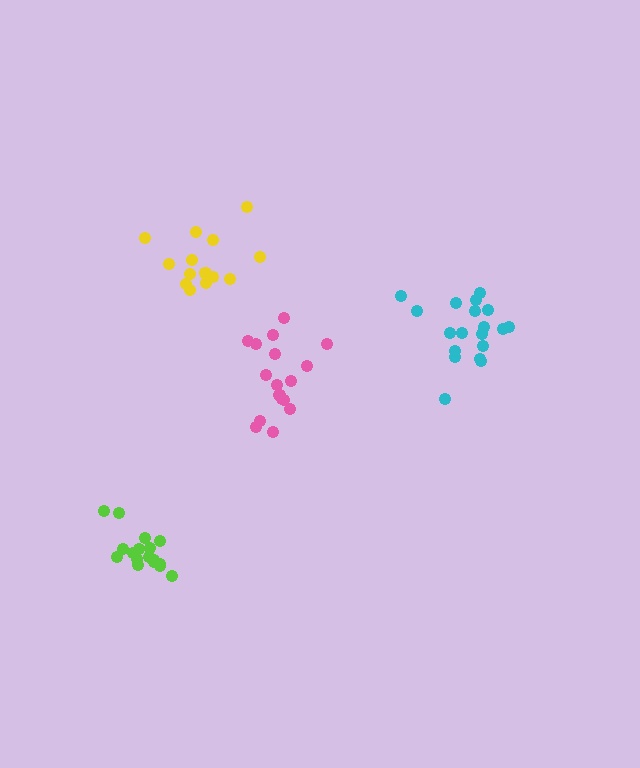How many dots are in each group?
Group 1: 14 dots, Group 2: 17 dots, Group 3: 19 dots, Group 4: 17 dots (67 total).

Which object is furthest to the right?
The cyan cluster is rightmost.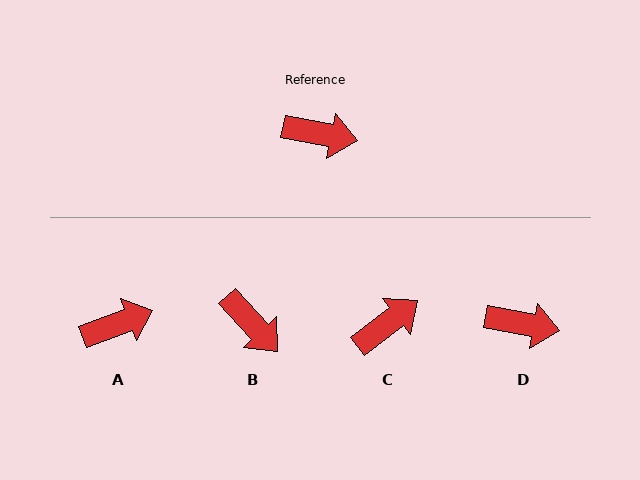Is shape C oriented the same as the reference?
No, it is off by about 48 degrees.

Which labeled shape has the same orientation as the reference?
D.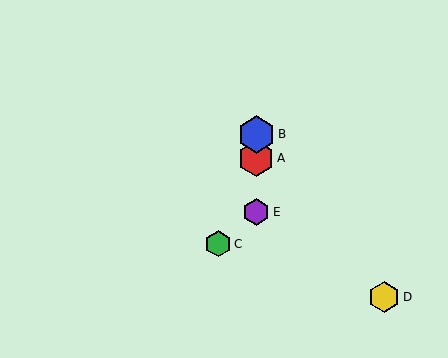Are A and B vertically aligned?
Yes, both are at x≈256.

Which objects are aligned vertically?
Objects A, B, E are aligned vertically.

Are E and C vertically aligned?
No, E is at x≈256 and C is at x≈218.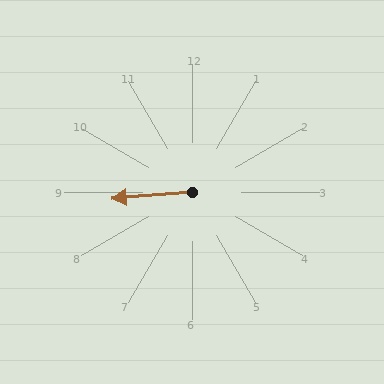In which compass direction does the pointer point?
West.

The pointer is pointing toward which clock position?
Roughly 9 o'clock.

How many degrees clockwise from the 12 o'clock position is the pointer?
Approximately 266 degrees.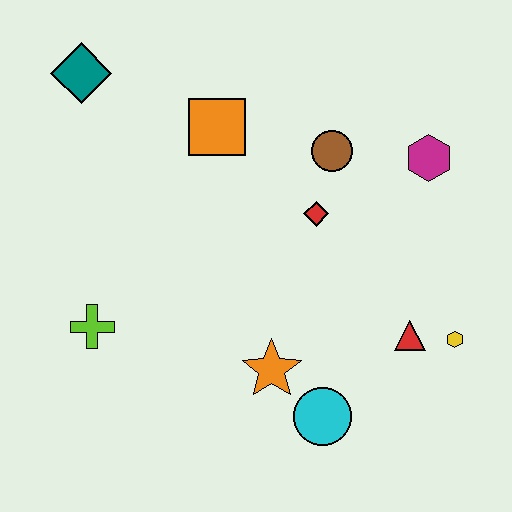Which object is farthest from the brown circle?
The lime cross is farthest from the brown circle.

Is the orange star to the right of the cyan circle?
No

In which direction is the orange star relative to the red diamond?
The orange star is below the red diamond.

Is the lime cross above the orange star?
Yes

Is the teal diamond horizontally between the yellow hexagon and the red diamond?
No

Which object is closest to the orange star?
The cyan circle is closest to the orange star.